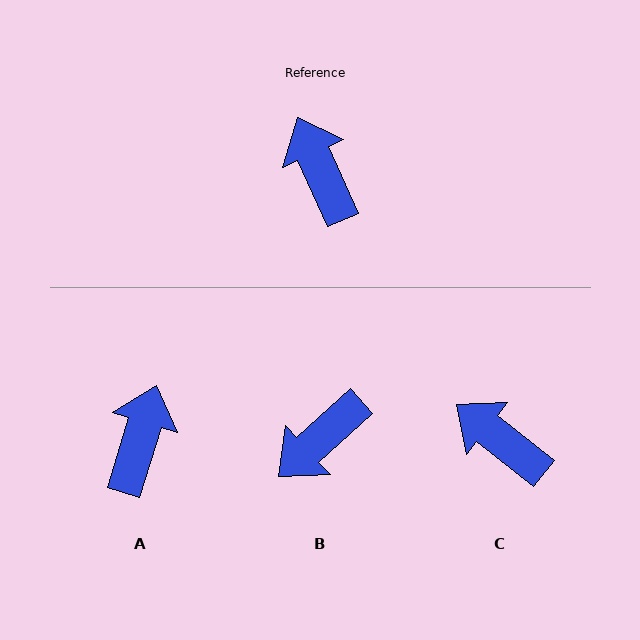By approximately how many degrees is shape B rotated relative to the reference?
Approximately 108 degrees counter-clockwise.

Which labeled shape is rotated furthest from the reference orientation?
B, about 108 degrees away.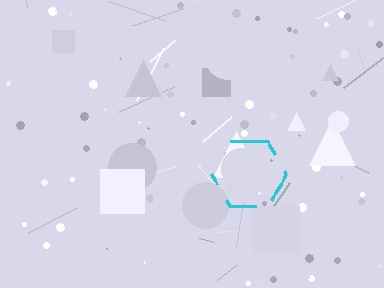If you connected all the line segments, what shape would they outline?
They would outline a hexagon.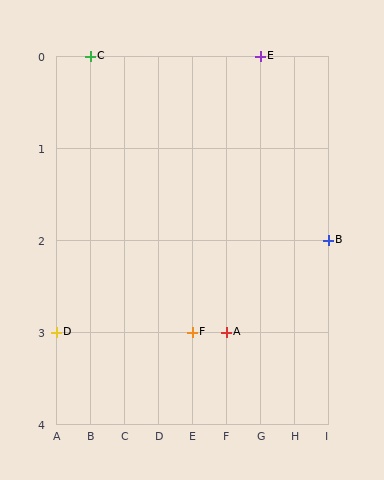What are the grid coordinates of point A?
Point A is at grid coordinates (F, 3).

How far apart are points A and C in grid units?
Points A and C are 4 columns and 3 rows apart (about 5.0 grid units diagonally).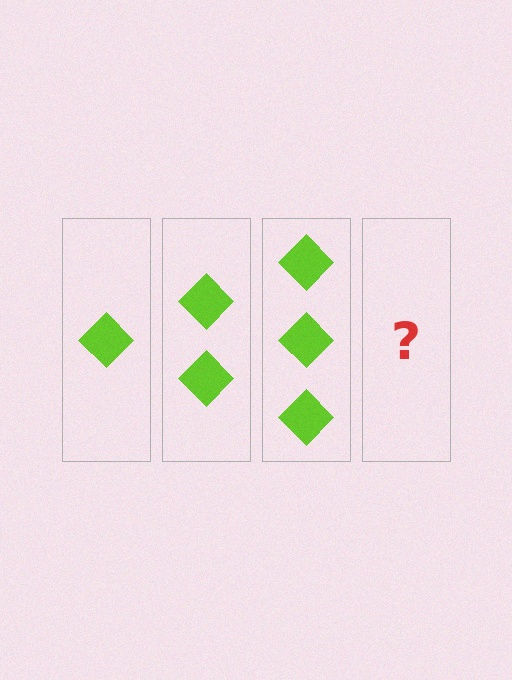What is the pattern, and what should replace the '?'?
The pattern is that each step adds one more diamond. The '?' should be 4 diamonds.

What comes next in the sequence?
The next element should be 4 diamonds.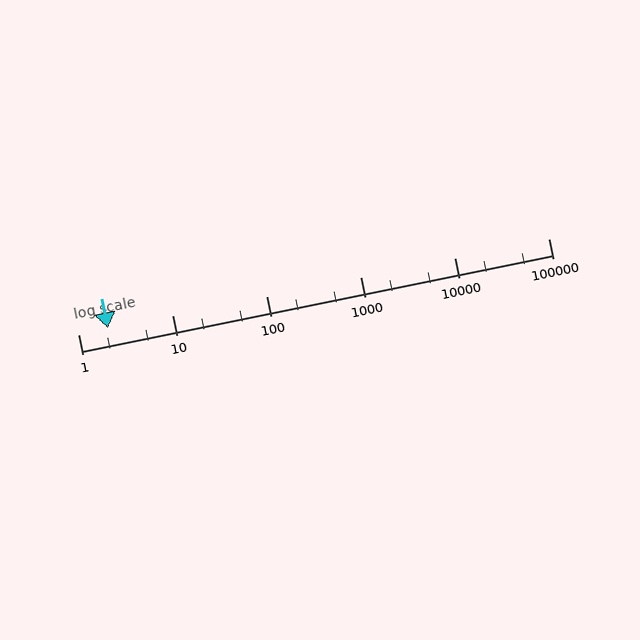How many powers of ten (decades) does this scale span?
The scale spans 5 decades, from 1 to 100000.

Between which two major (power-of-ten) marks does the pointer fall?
The pointer is between 1 and 10.